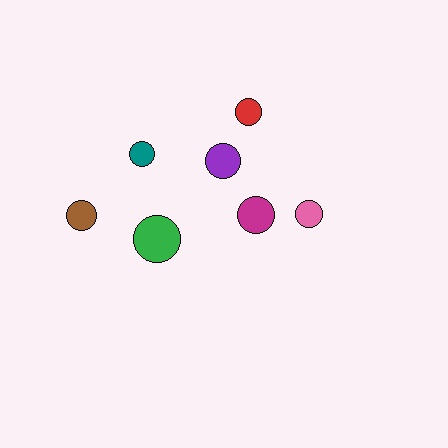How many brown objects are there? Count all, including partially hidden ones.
There is 1 brown object.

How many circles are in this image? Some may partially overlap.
There are 7 circles.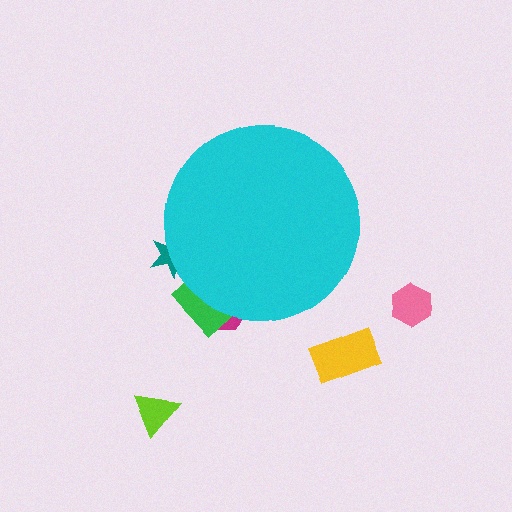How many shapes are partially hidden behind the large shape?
3 shapes are partially hidden.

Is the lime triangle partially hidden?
No, the lime triangle is fully visible.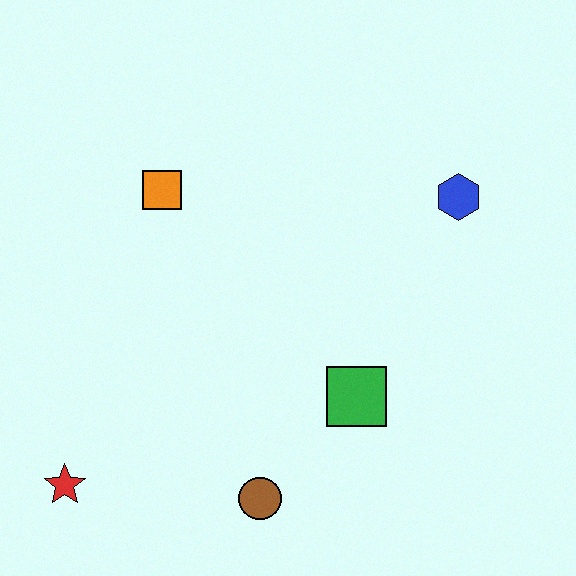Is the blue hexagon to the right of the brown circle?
Yes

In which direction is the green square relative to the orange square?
The green square is below the orange square.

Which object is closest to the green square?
The brown circle is closest to the green square.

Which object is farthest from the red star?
The blue hexagon is farthest from the red star.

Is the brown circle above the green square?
No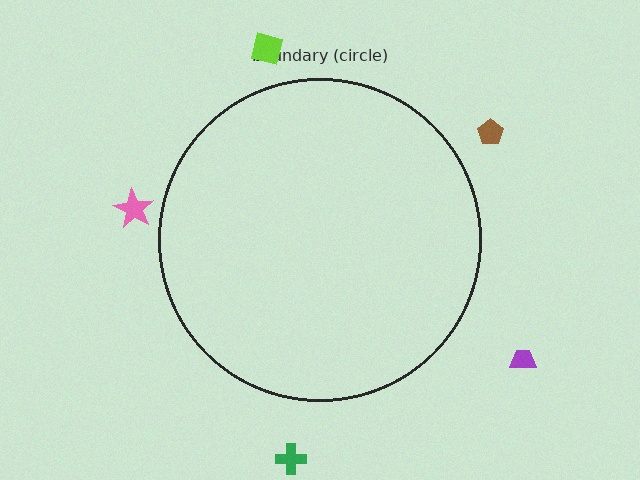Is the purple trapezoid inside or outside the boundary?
Outside.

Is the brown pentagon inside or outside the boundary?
Outside.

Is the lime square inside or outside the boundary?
Outside.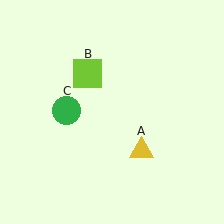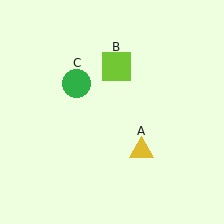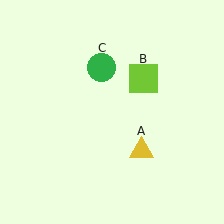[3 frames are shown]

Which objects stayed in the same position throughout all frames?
Yellow triangle (object A) remained stationary.